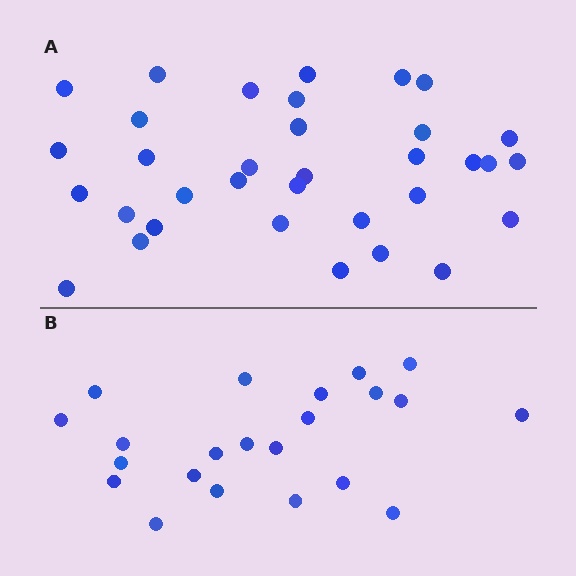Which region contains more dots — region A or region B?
Region A (the top region) has more dots.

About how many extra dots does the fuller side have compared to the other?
Region A has roughly 12 or so more dots than region B.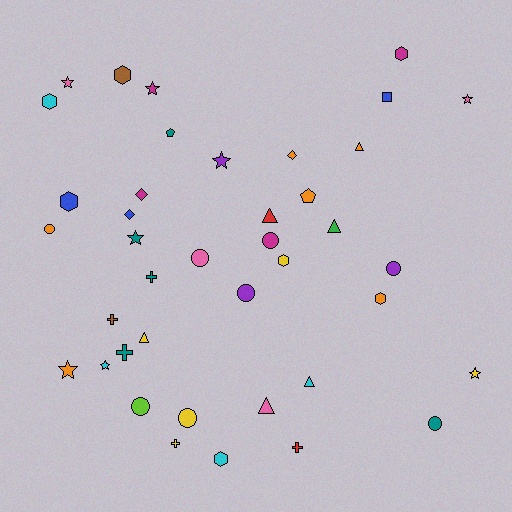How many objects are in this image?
There are 40 objects.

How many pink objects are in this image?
There are 4 pink objects.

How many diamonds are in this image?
There are 3 diamonds.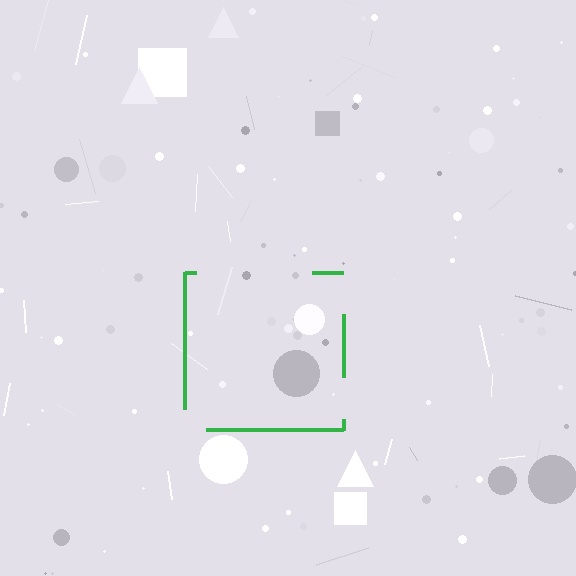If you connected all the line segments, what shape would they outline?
They would outline a square.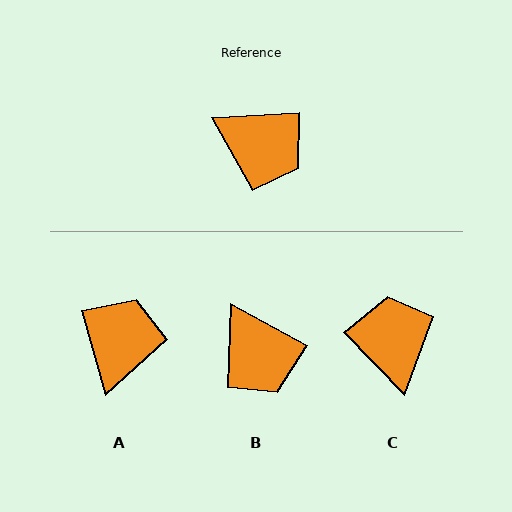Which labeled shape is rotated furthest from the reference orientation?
C, about 131 degrees away.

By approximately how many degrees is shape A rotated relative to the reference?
Approximately 102 degrees counter-clockwise.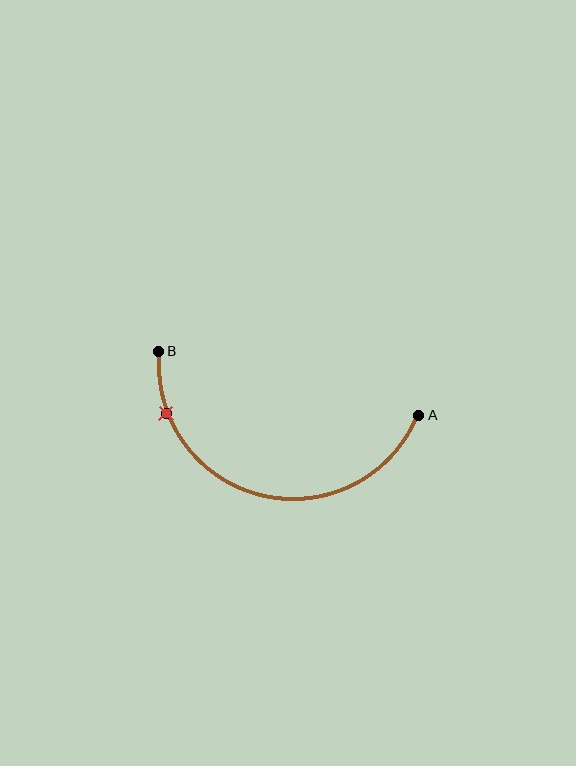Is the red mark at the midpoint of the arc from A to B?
No. The red mark lies on the arc but is closer to endpoint B. The arc midpoint would be at the point on the curve equidistant along the arc from both A and B.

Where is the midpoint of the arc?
The arc midpoint is the point on the curve farthest from the straight line joining A and B. It sits below that line.